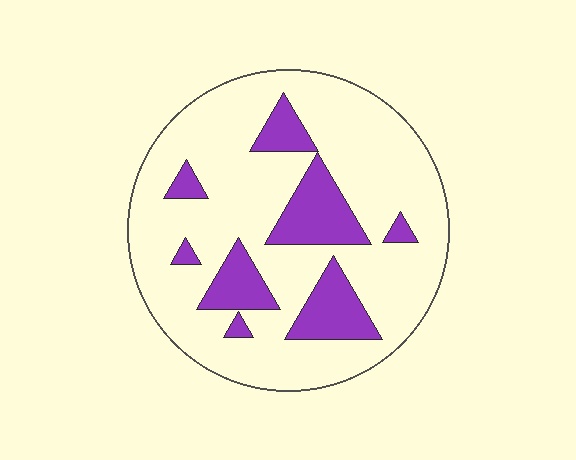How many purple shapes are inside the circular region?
8.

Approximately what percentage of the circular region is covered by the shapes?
Approximately 20%.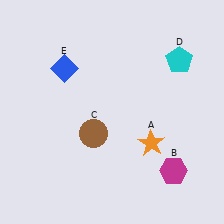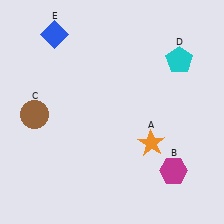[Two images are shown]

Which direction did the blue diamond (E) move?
The blue diamond (E) moved up.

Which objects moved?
The objects that moved are: the brown circle (C), the blue diamond (E).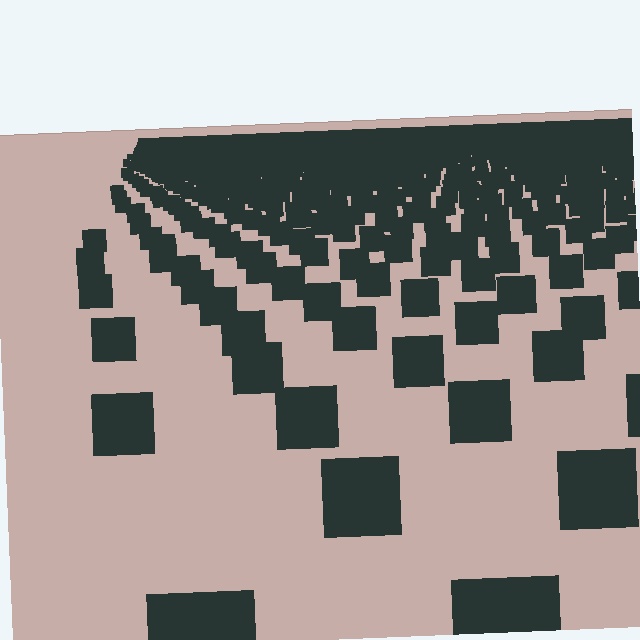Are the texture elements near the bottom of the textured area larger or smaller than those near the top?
Larger. Near the bottom, elements are closer to the viewer and appear at a bigger on-screen size.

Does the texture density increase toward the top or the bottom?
Density increases toward the top.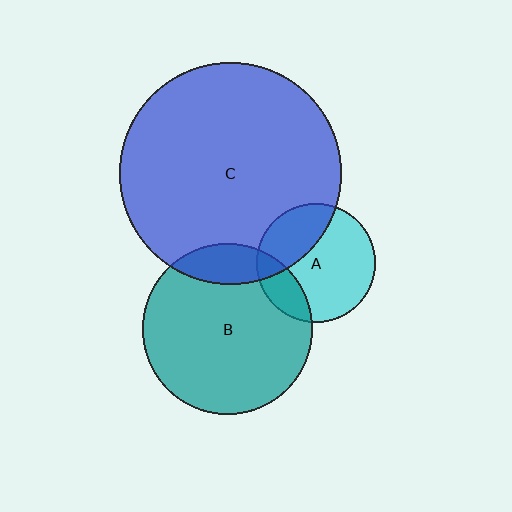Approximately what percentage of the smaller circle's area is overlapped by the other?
Approximately 20%.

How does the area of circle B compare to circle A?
Approximately 2.1 times.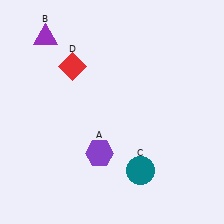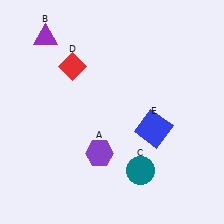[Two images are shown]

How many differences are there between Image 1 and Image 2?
There is 1 difference between the two images.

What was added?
A blue square (E) was added in Image 2.